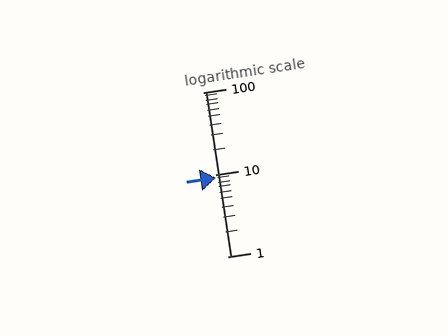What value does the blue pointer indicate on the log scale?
The pointer indicates approximately 9.2.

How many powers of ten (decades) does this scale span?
The scale spans 2 decades, from 1 to 100.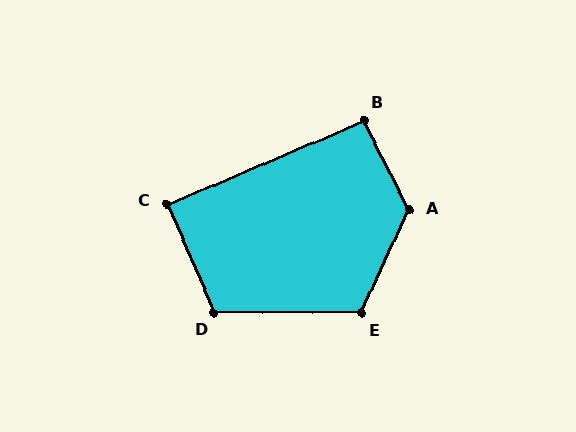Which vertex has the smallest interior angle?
C, at approximately 89 degrees.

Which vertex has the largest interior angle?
A, at approximately 128 degrees.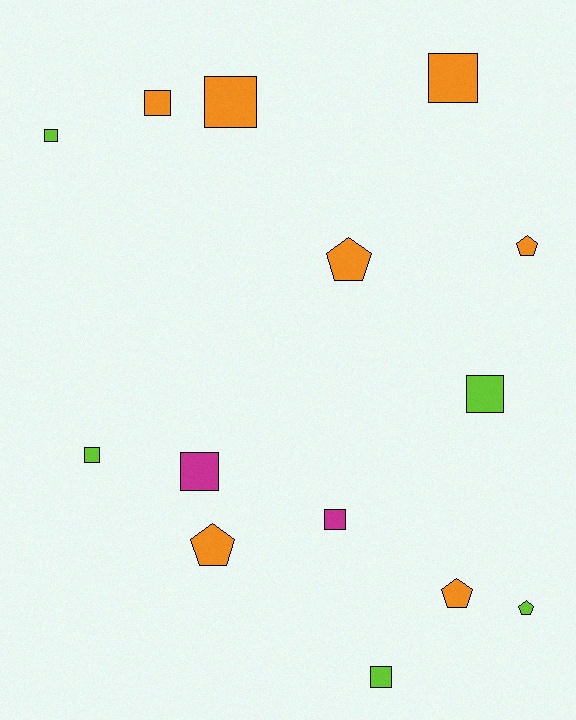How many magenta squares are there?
There are 2 magenta squares.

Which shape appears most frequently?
Square, with 9 objects.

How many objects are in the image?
There are 14 objects.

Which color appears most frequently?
Orange, with 7 objects.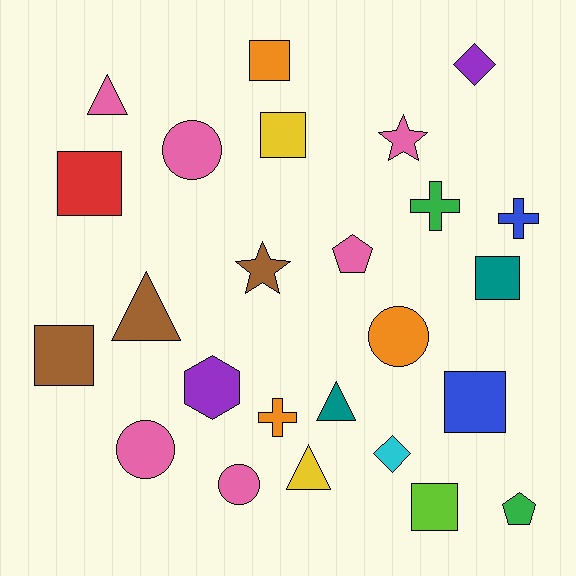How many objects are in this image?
There are 25 objects.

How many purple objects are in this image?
There are 2 purple objects.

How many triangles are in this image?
There are 4 triangles.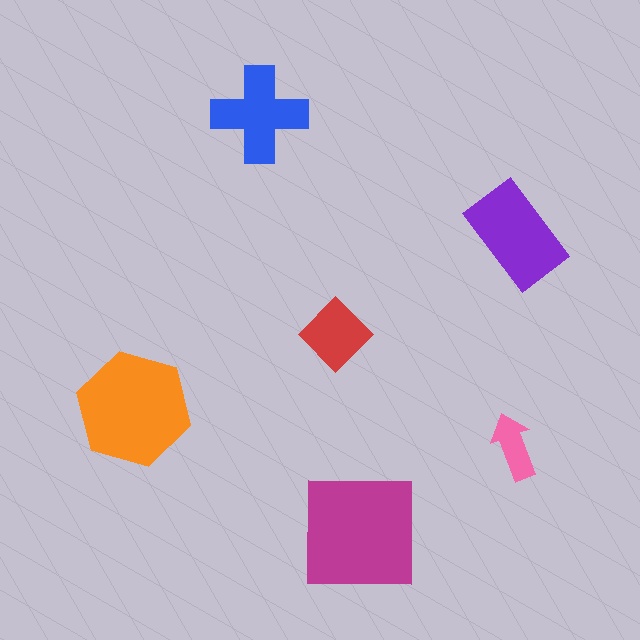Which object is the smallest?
The pink arrow.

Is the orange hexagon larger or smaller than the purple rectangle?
Larger.